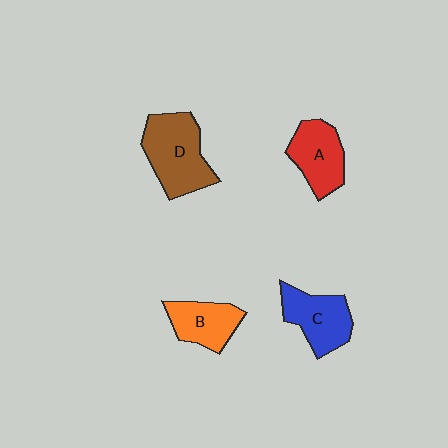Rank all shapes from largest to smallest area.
From largest to smallest: D (brown), C (blue), A (red), B (orange).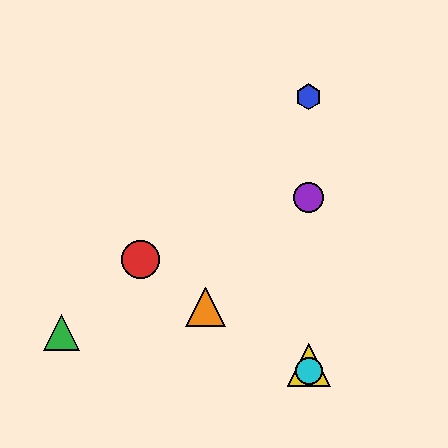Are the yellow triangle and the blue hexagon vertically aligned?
Yes, both are at x≈309.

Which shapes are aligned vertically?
The blue hexagon, the yellow triangle, the purple circle, the cyan circle are aligned vertically.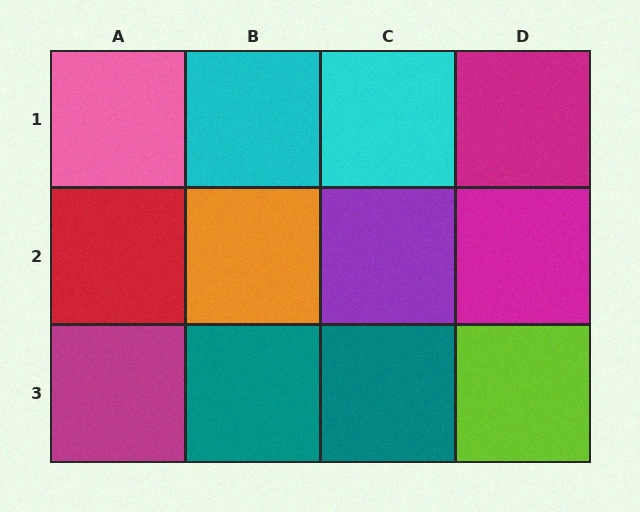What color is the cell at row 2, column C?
Purple.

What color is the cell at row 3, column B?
Teal.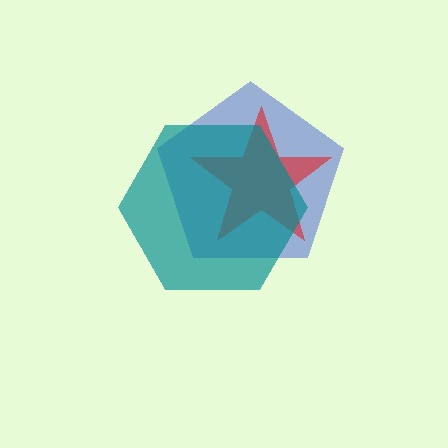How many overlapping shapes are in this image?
There are 3 overlapping shapes in the image.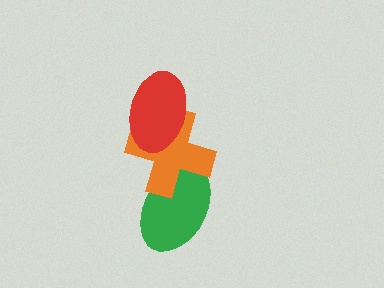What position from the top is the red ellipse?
The red ellipse is 1st from the top.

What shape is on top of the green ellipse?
The orange cross is on top of the green ellipse.